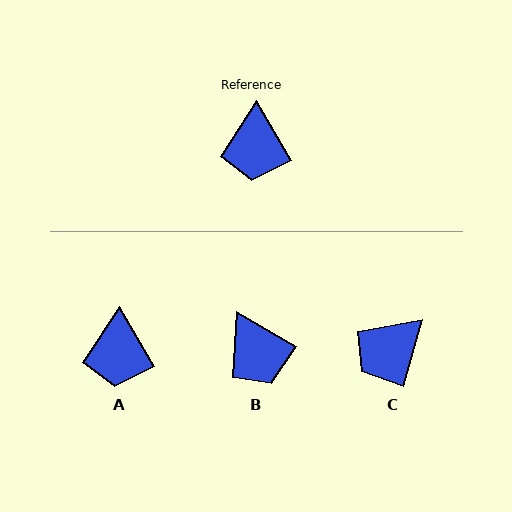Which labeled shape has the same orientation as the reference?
A.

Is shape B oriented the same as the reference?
No, it is off by about 29 degrees.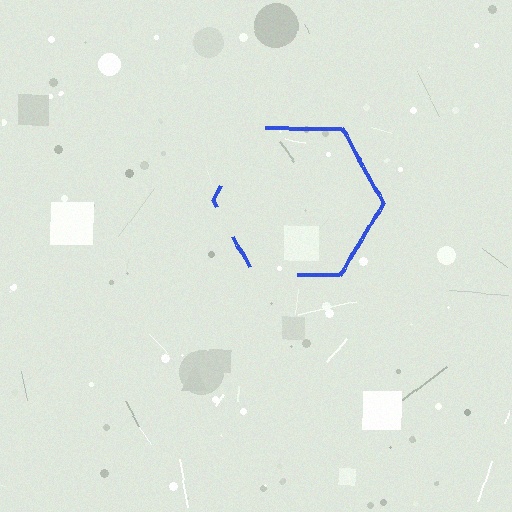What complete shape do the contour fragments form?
The contour fragments form a hexagon.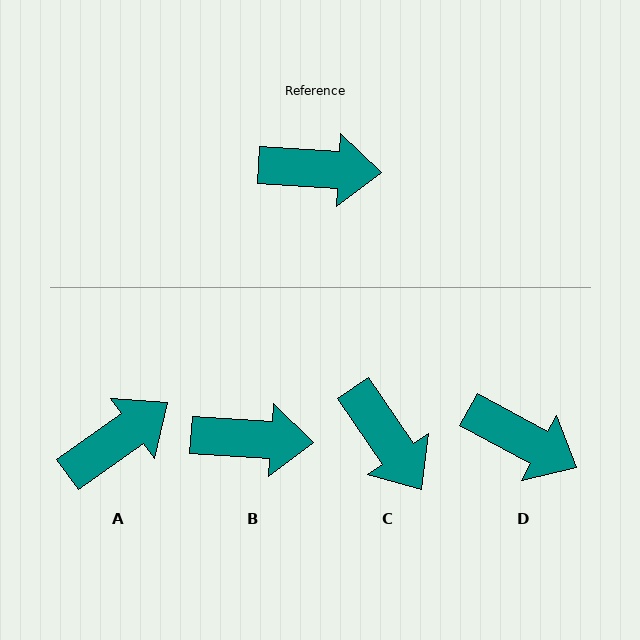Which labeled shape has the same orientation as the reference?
B.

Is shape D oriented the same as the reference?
No, it is off by about 25 degrees.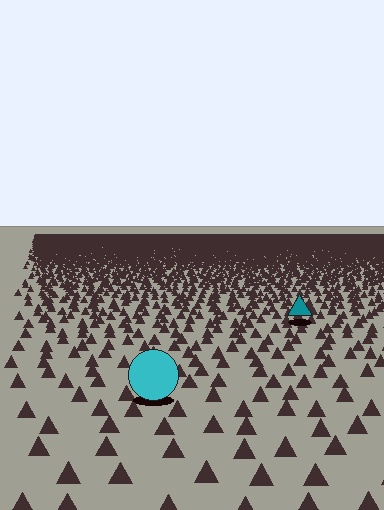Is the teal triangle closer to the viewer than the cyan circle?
No. The cyan circle is closer — you can tell from the texture gradient: the ground texture is coarser near it.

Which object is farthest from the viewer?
The teal triangle is farthest from the viewer. It appears smaller and the ground texture around it is denser.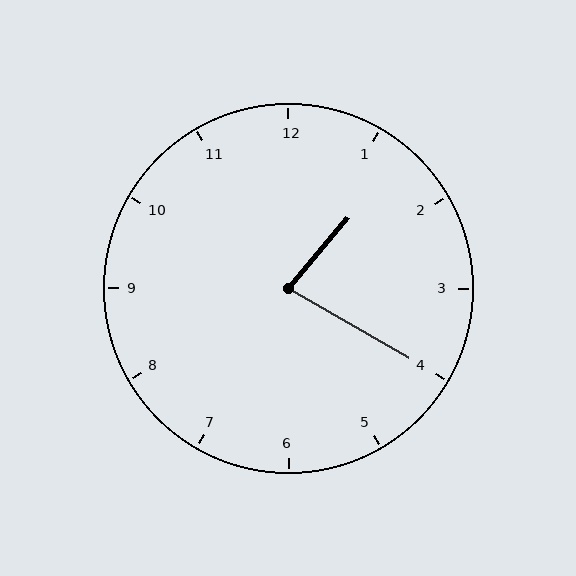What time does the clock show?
1:20.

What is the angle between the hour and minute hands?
Approximately 80 degrees.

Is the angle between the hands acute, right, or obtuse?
It is acute.